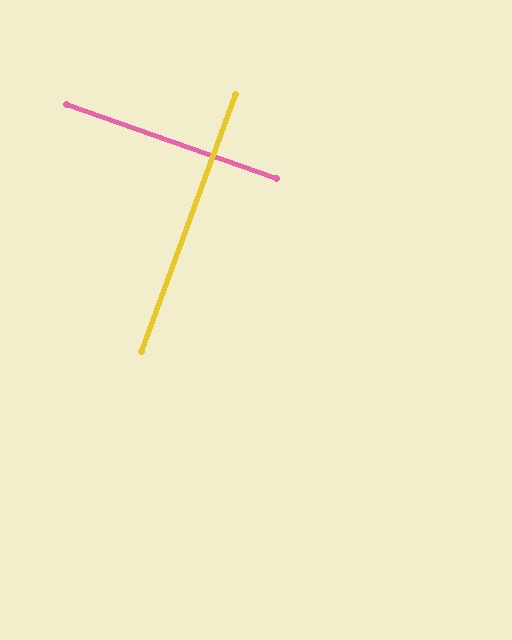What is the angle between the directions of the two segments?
Approximately 89 degrees.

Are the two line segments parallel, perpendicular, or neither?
Perpendicular — they meet at approximately 89°.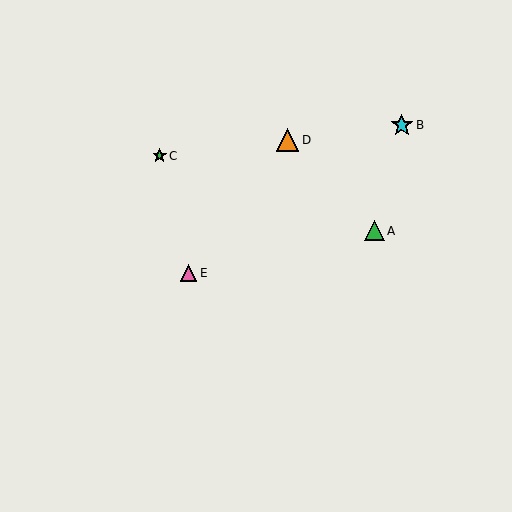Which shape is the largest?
The orange triangle (labeled D) is the largest.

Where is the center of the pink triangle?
The center of the pink triangle is at (189, 273).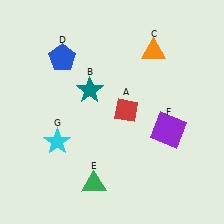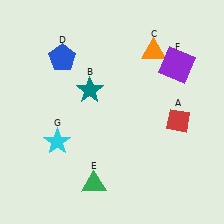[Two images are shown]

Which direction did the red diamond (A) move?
The red diamond (A) moved right.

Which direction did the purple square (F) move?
The purple square (F) moved up.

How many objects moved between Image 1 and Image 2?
2 objects moved between the two images.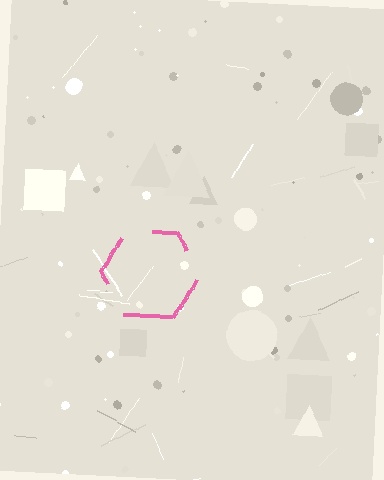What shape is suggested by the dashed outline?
The dashed outline suggests a hexagon.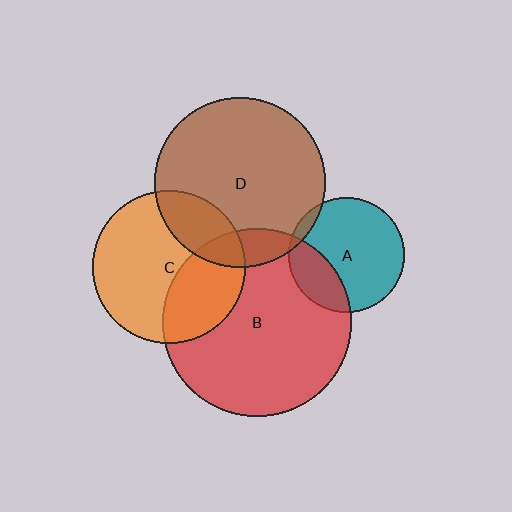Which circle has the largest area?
Circle B (red).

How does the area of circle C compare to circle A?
Approximately 1.7 times.